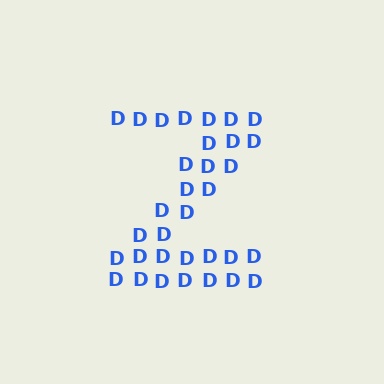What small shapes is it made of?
It is made of small letter D's.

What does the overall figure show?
The overall figure shows the letter Z.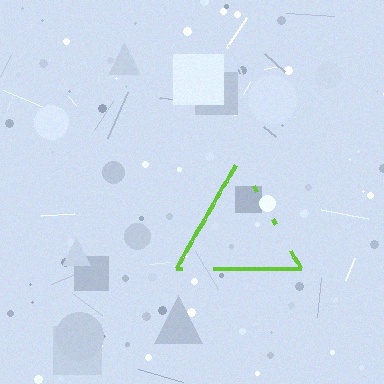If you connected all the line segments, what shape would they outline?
They would outline a triangle.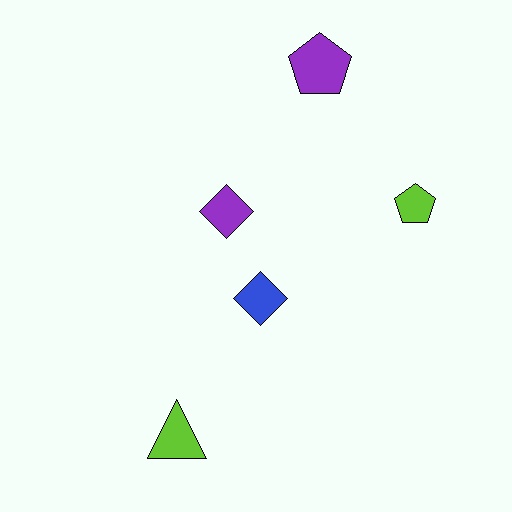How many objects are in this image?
There are 5 objects.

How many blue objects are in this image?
There is 1 blue object.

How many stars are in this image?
There are no stars.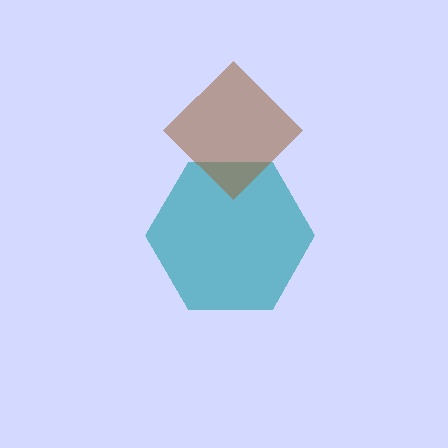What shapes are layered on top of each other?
The layered shapes are: a teal hexagon, a brown diamond.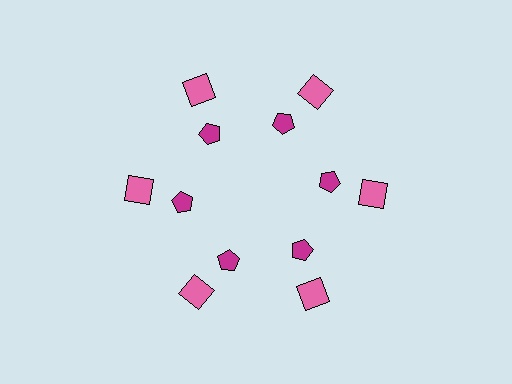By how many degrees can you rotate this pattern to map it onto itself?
The pattern maps onto itself every 60 degrees of rotation.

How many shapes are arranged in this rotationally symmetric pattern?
There are 12 shapes, arranged in 6 groups of 2.